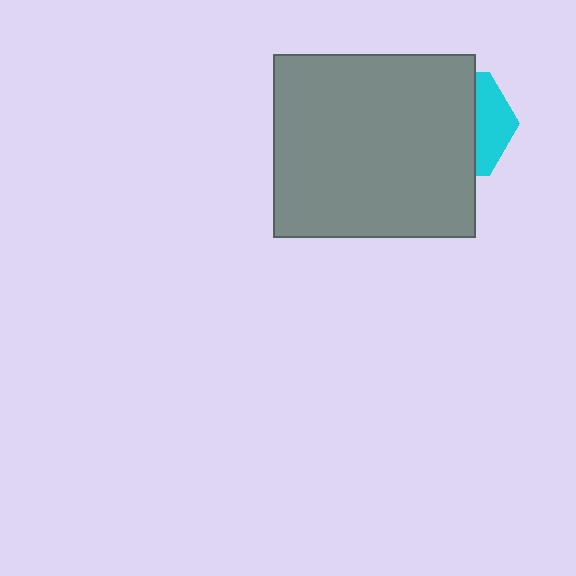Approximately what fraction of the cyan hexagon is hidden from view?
Roughly 67% of the cyan hexagon is hidden behind the gray rectangle.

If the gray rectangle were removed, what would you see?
You would see the complete cyan hexagon.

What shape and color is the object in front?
The object in front is a gray rectangle.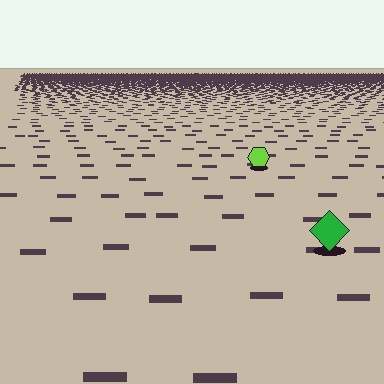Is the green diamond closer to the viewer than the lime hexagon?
Yes. The green diamond is closer — you can tell from the texture gradient: the ground texture is coarser near it.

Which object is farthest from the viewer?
The lime hexagon is farthest from the viewer. It appears smaller and the ground texture around it is denser.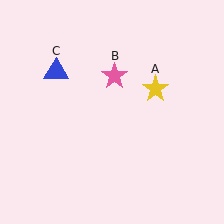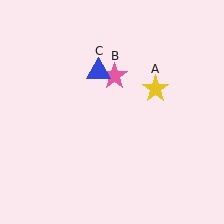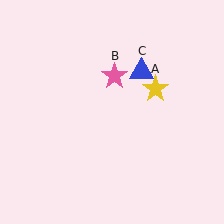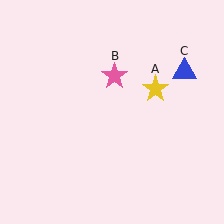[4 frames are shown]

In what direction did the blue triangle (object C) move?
The blue triangle (object C) moved right.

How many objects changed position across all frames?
1 object changed position: blue triangle (object C).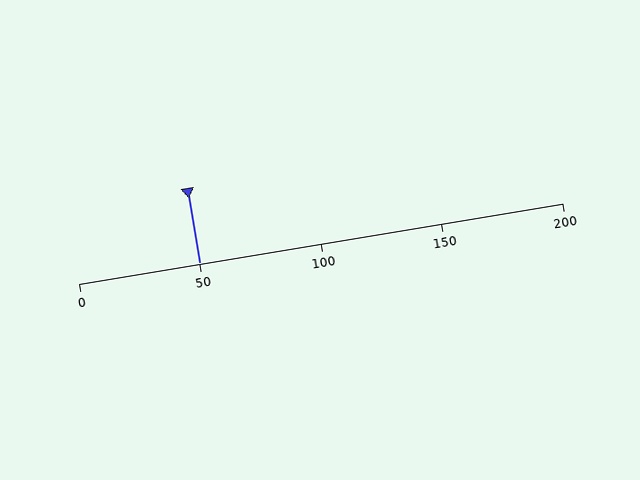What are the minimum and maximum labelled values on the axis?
The axis runs from 0 to 200.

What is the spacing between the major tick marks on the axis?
The major ticks are spaced 50 apart.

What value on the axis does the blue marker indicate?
The marker indicates approximately 50.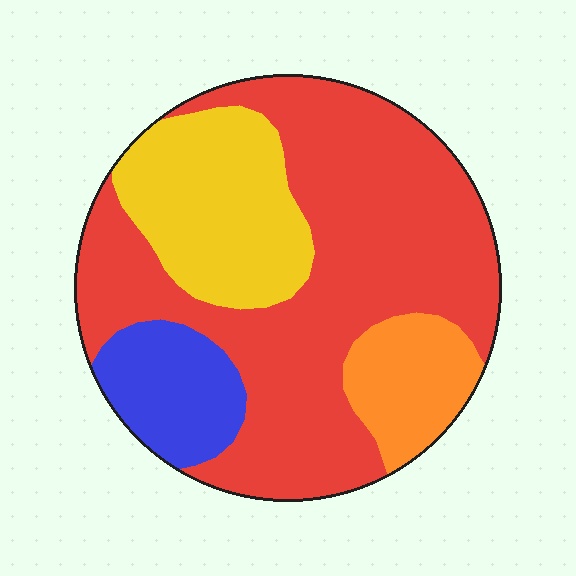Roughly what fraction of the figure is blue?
Blue covers 11% of the figure.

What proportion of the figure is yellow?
Yellow covers roughly 20% of the figure.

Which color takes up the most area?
Red, at roughly 60%.